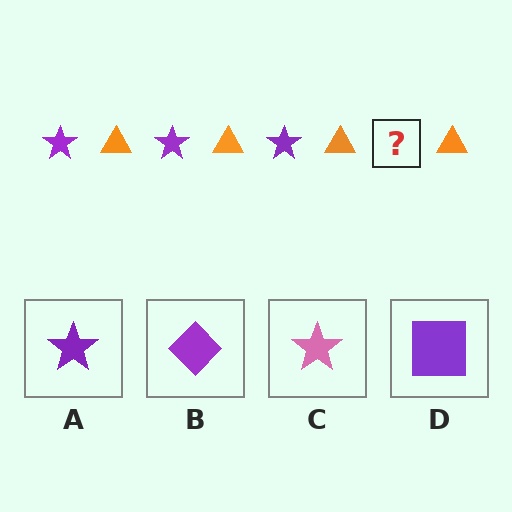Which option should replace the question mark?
Option A.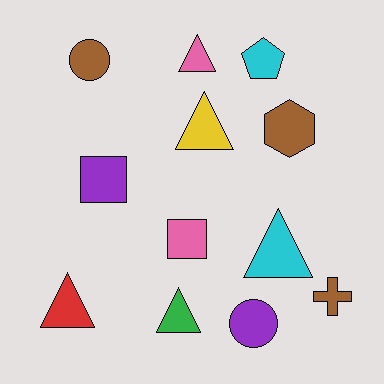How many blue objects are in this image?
There are no blue objects.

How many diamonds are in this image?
There are no diamonds.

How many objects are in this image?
There are 12 objects.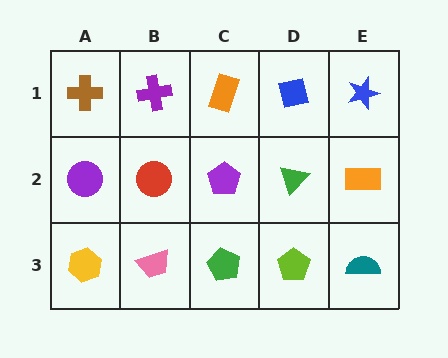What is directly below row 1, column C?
A purple pentagon.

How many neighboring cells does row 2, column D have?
4.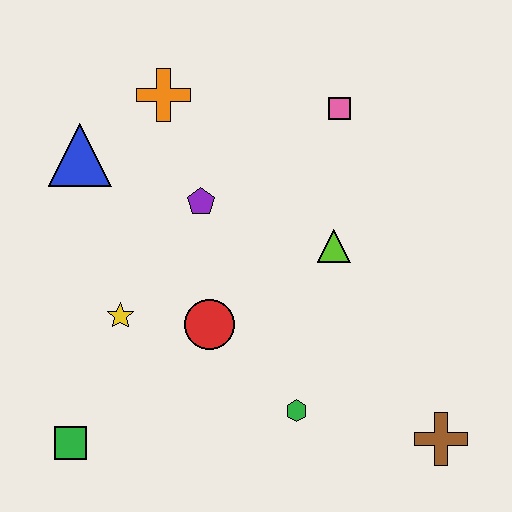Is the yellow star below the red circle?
No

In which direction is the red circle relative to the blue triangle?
The red circle is below the blue triangle.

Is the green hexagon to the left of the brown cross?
Yes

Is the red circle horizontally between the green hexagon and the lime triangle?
No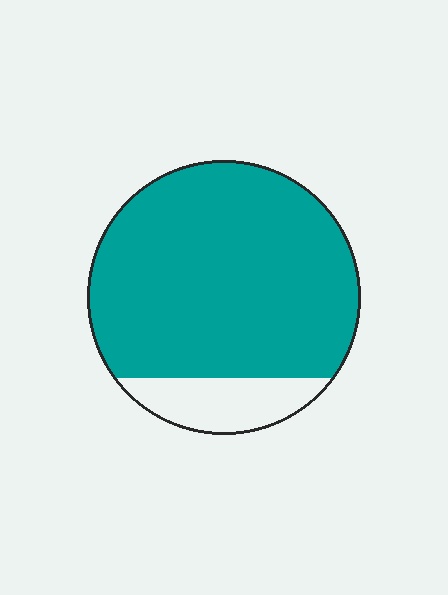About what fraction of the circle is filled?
About five sixths (5/6).